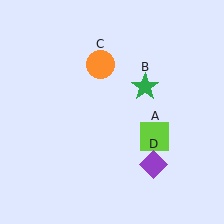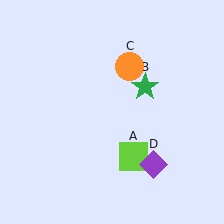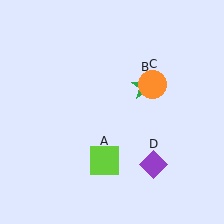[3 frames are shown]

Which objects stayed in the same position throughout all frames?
Green star (object B) and purple diamond (object D) remained stationary.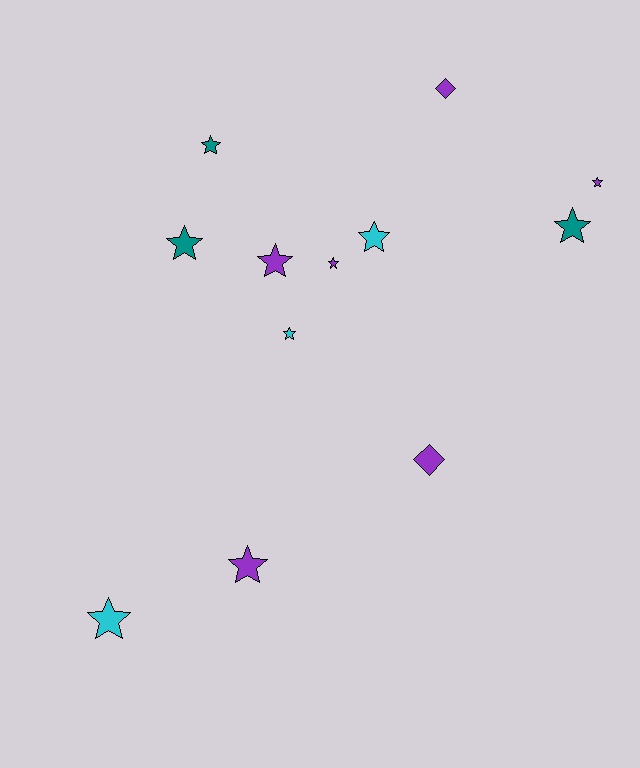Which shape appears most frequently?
Star, with 10 objects.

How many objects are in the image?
There are 12 objects.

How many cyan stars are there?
There are 3 cyan stars.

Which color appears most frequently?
Purple, with 6 objects.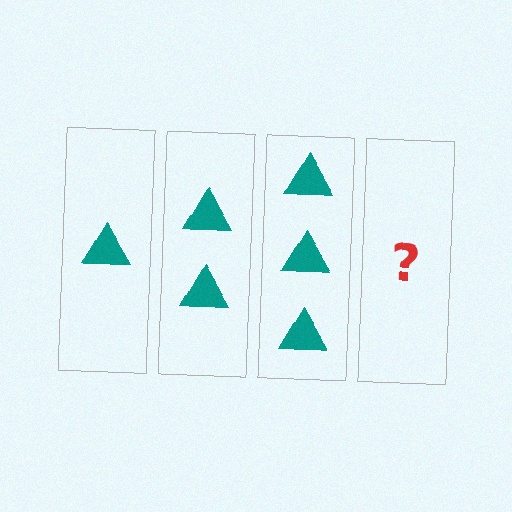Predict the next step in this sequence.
The next step is 4 triangles.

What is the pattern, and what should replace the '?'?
The pattern is that each step adds one more triangle. The '?' should be 4 triangles.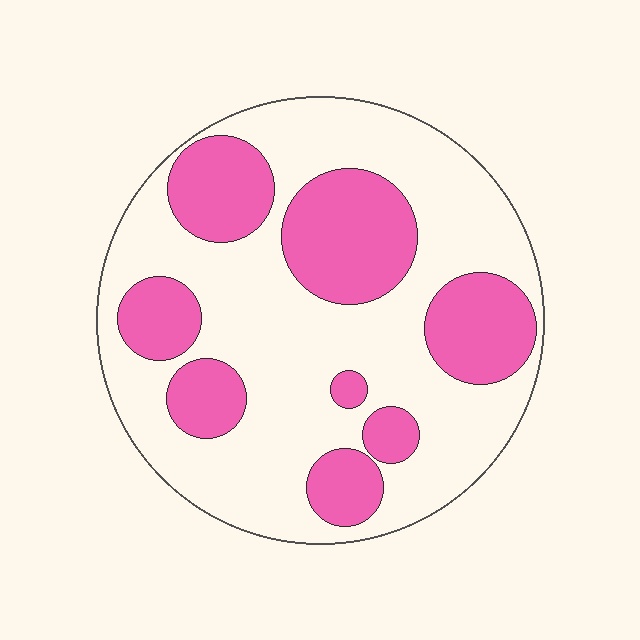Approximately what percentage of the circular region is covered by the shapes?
Approximately 35%.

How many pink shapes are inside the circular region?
8.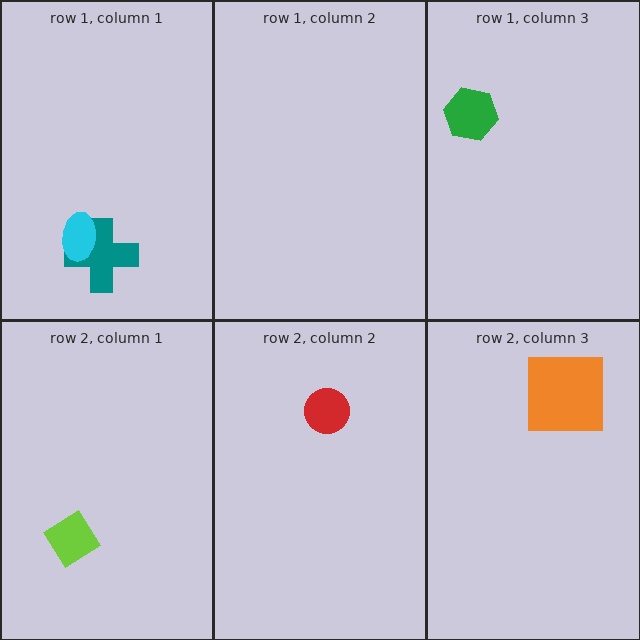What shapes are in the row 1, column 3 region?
The green hexagon.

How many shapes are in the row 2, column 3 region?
1.